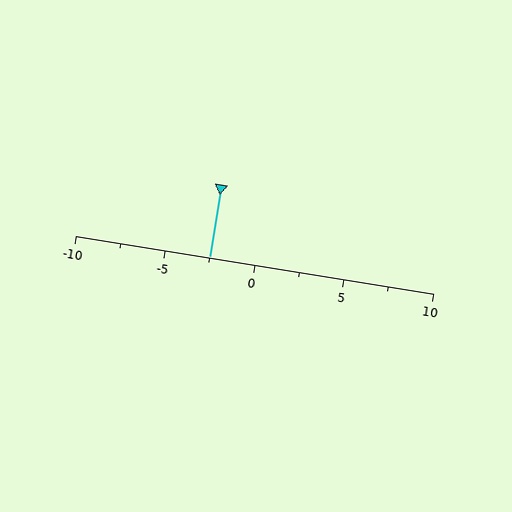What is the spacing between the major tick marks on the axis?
The major ticks are spaced 5 apart.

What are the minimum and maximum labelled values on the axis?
The axis runs from -10 to 10.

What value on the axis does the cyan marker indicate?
The marker indicates approximately -2.5.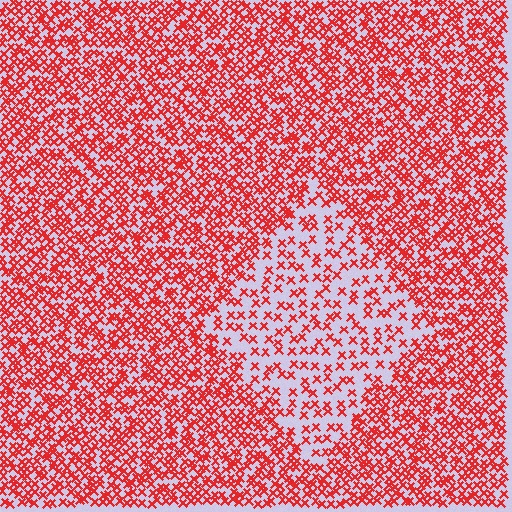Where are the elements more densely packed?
The elements are more densely packed outside the diamond boundary.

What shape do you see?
I see a diamond.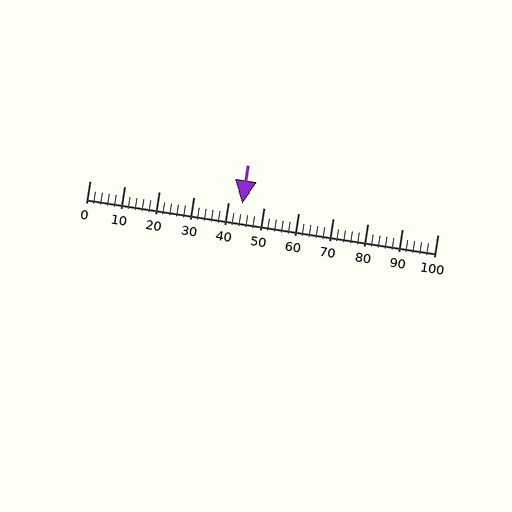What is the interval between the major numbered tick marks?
The major tick marks are spaced 10 units apart.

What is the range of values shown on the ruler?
The ruler shows values from 0 to 100.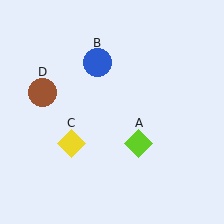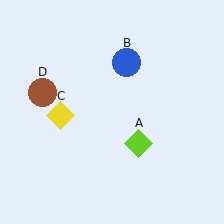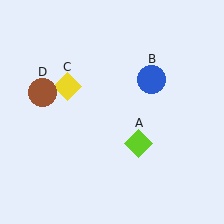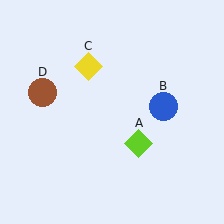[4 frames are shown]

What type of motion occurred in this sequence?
The blue circle (object B), yellow diamond (object C) rotated clockwise around the center of the scene.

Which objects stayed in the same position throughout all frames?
Lime diamond (object A) and brown circle (object D) remained stationary.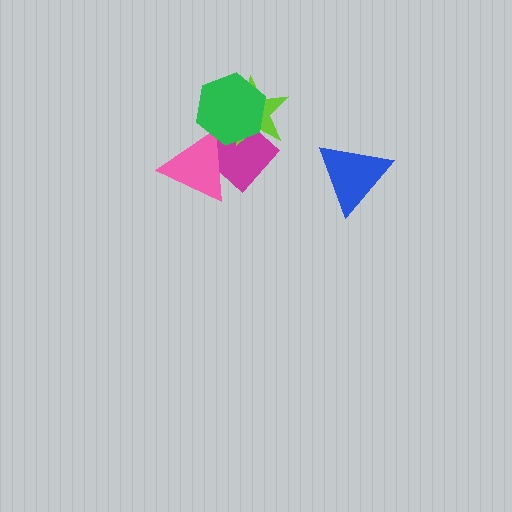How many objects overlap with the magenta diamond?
3 objects overlap with the magenta diamond.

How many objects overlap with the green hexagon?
3 objects overlap with the green hexagon.